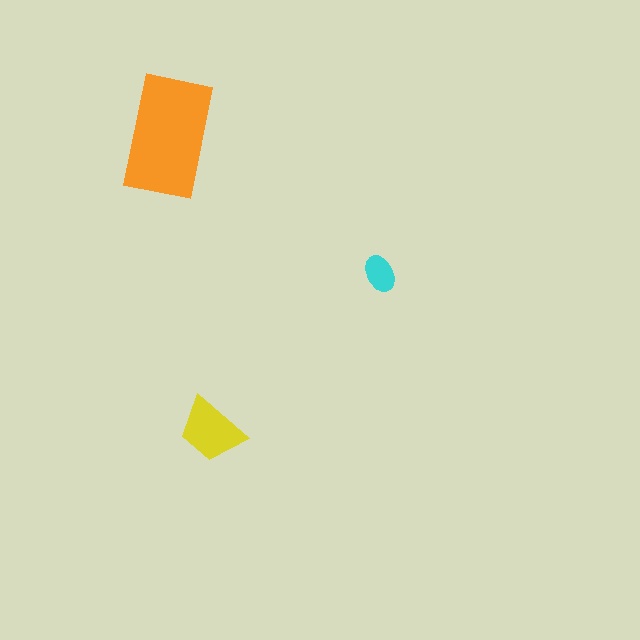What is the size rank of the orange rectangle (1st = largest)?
1st.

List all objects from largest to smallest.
The orange rectangle, the yellow trapezoid, the cyan ellipse.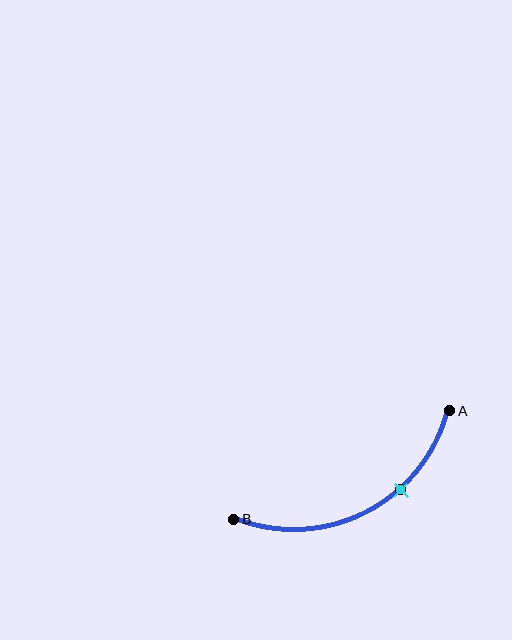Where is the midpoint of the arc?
The arc midpoint is the point on the curve farthest from the straight line joining A and B. It sits below that line.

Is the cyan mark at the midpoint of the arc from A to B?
No. The cyan mark lies on the arc but is closer to endpoint A. The arc midpoint would be at the point on the curve equidistant along the arc from both A and B.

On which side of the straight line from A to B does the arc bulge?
The arc bulges below the straight line connecting A and B.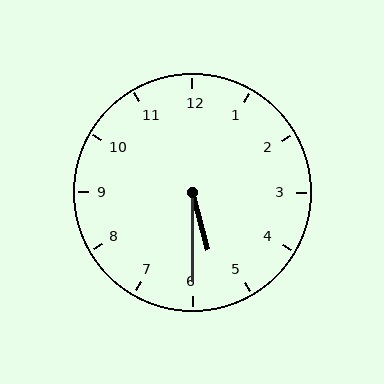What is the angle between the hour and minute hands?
Approximately 15 degrees.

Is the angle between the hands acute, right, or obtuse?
It is acute.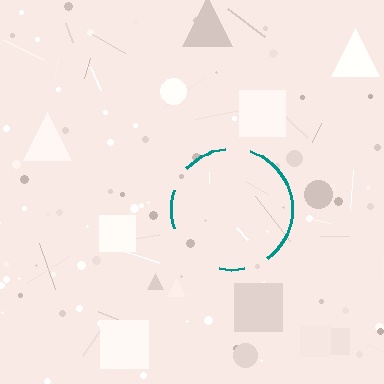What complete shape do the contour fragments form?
The contour fragments form a circle.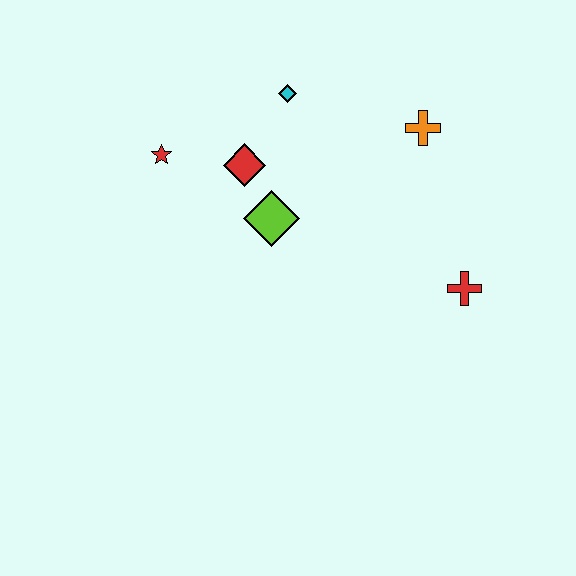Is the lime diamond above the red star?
No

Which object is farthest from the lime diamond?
The red cross is farthest from the lime diamond.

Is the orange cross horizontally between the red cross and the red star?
Yes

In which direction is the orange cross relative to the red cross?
The orange cross is above the red cross.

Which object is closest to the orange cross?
The cyan diamond is closest to the orange cross.